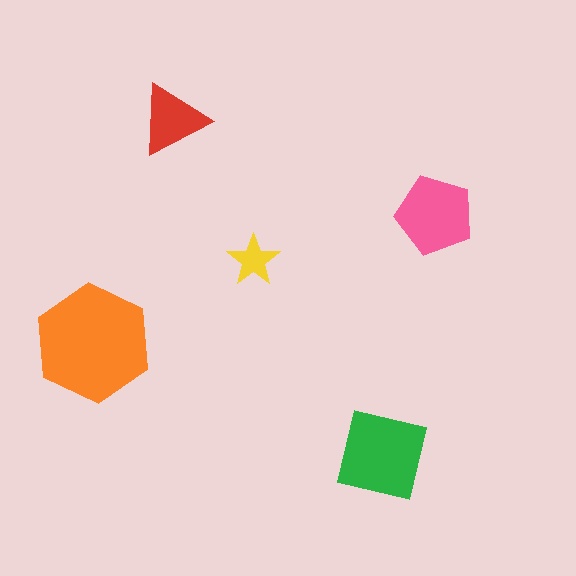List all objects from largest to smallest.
The orange hexagon, the green square, the pink pentagon, the red triangle, the yellow star.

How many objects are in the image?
There are 5 objects in the image.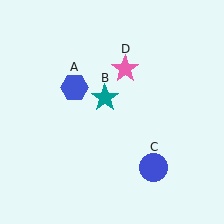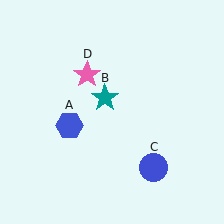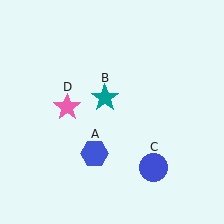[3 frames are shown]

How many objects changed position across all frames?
2 objects changed position: blue hexagon (object A), pink star (object D).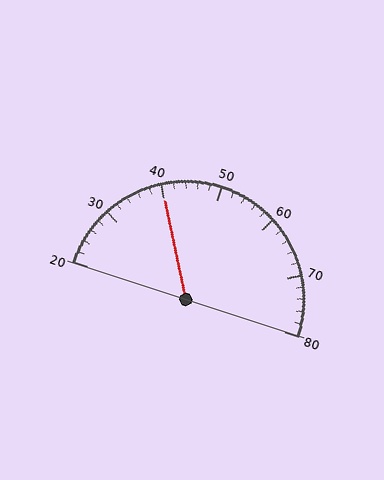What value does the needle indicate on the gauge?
The needle indicates approximately 40.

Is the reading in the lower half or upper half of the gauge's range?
The reading is in the lower half of the range (20 to 80).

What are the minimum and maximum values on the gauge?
The gauge ranges from 20 to 80.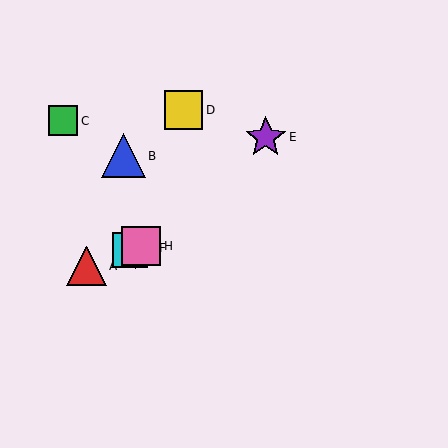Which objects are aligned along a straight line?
Objects A, F, G, H are aligned along a straight line.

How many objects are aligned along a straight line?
4 objects (A, F, G, H) are aligned along a straight line.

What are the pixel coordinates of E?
Object E is at (266, 137).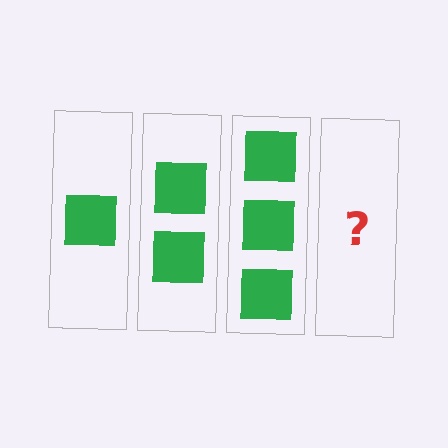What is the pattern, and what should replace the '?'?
The pattern is that each step adds one more square. The '?' should be 4 squares.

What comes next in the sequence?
The next element should be 4 squares.